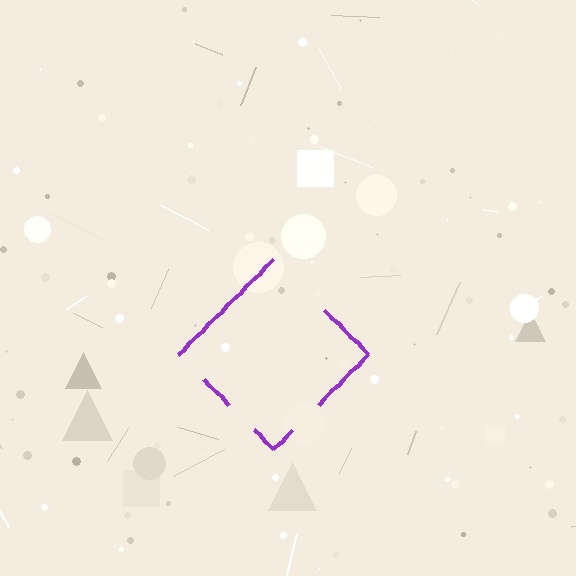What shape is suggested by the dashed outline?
The dashed outline suggests a diamond.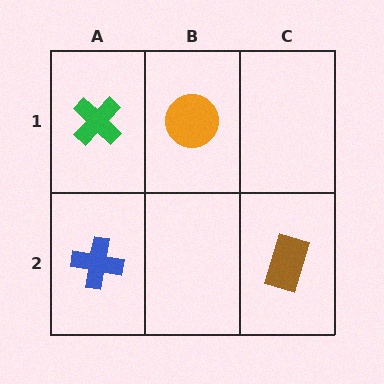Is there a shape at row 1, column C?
No, that cell is empty.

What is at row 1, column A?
A green cross.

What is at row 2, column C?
A brown rectangle.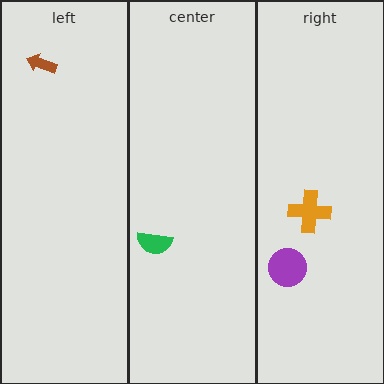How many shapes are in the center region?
1.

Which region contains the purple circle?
The right region.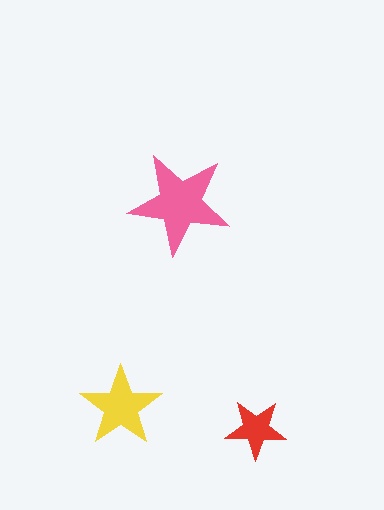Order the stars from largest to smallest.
the pink one, the yellow one, the red one.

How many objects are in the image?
There are 3 objects in the image.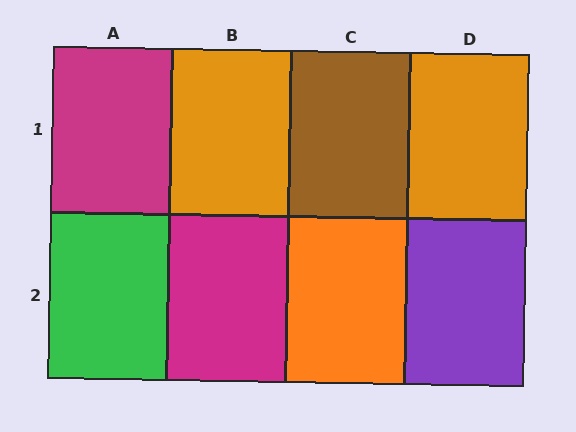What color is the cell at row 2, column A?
Green.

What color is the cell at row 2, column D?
Purple.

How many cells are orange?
3 cells are orange.